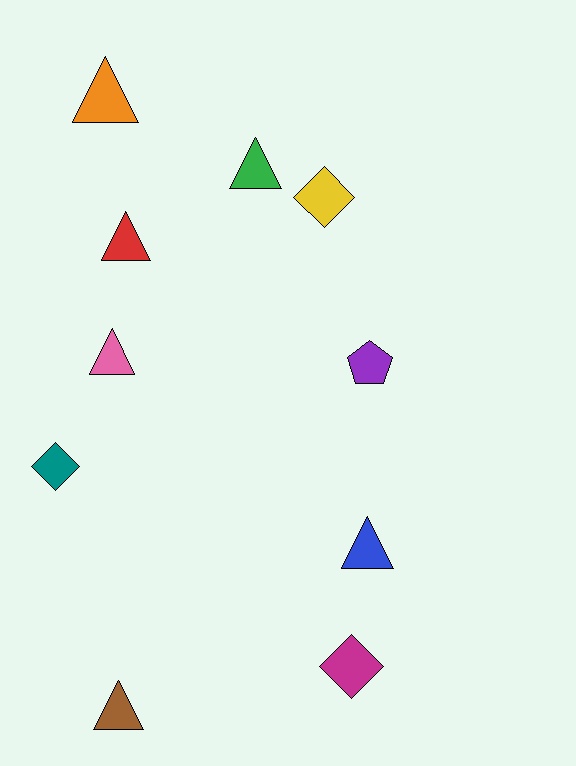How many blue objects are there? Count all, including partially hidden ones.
There is 1 blue object.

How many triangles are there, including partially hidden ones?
There are 6 triangles.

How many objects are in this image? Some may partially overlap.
There are 10 objects.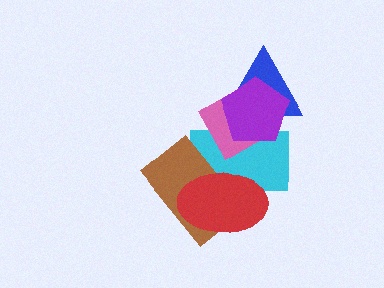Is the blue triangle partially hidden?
Yes, it is partially covered by another shape.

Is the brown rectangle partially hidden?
Yes, it is partially covered by another shape.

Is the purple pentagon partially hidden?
No, no other shape covers it.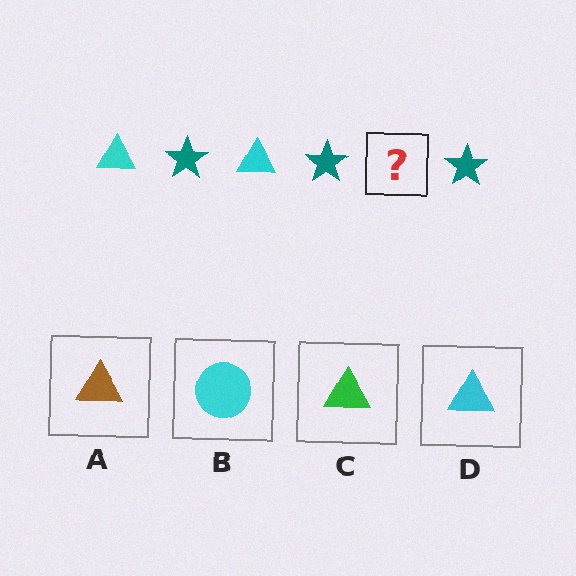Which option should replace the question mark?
Option D.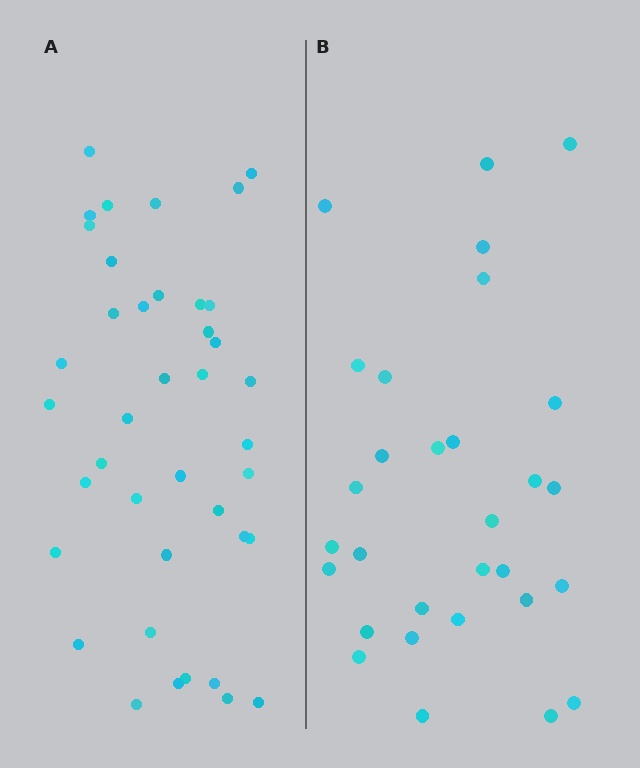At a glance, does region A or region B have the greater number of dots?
Region A (the left region) has more dots.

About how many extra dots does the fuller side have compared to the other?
Region A has roughly 10 or so more dots than region B.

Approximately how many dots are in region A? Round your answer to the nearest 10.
About 40 dots.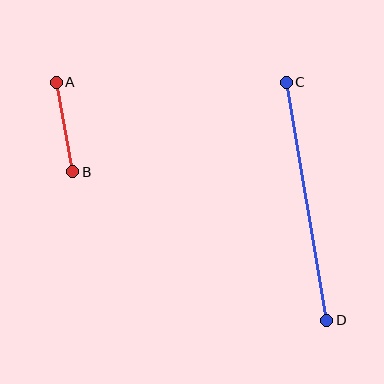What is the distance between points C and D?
The distance is approximately 241 pixels.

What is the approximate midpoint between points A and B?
The midpoint is at approximately (65, 127) pixels.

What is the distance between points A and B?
The distance is approximately 91 pixels.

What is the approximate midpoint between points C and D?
The midpoint is at approximately (307, 201) pixels.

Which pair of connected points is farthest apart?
Points C and D are farthest apart.